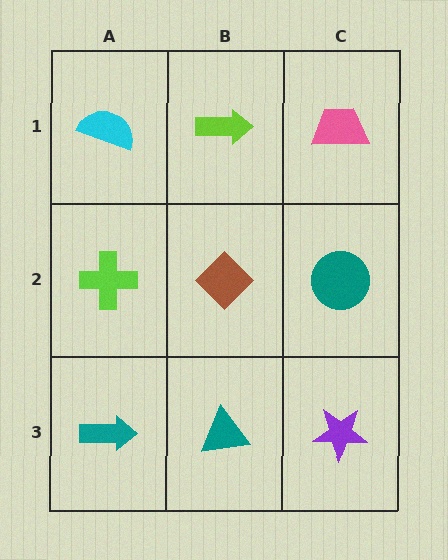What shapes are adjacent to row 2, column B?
A lime arrow (row 1, column B), a teal triangle (row 3, column B), a lime cross (row 2, column A), a teal circle (row 2, column C).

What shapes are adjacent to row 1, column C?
A teal circle (row 2, column C), a lime arrow (row 1, column B).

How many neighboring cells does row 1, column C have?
2.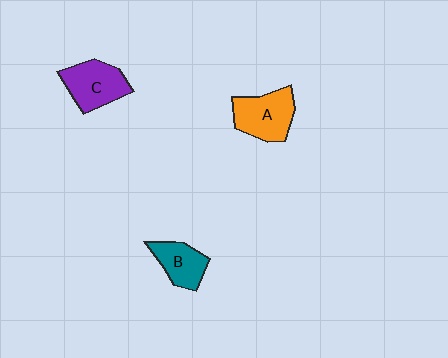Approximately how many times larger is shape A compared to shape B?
Approximately 1.4 times.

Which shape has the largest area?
Shape A (orange).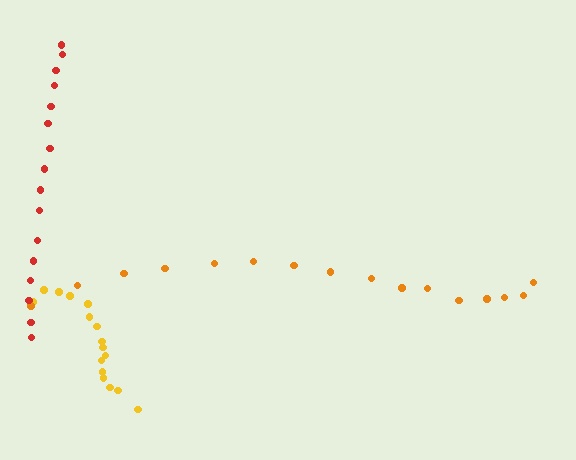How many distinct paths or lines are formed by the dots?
There are 3 distinct paths.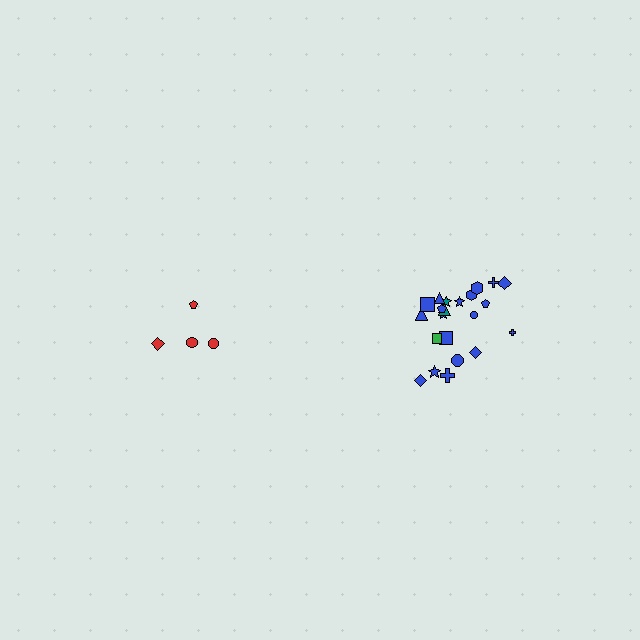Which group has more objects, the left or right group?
The right group.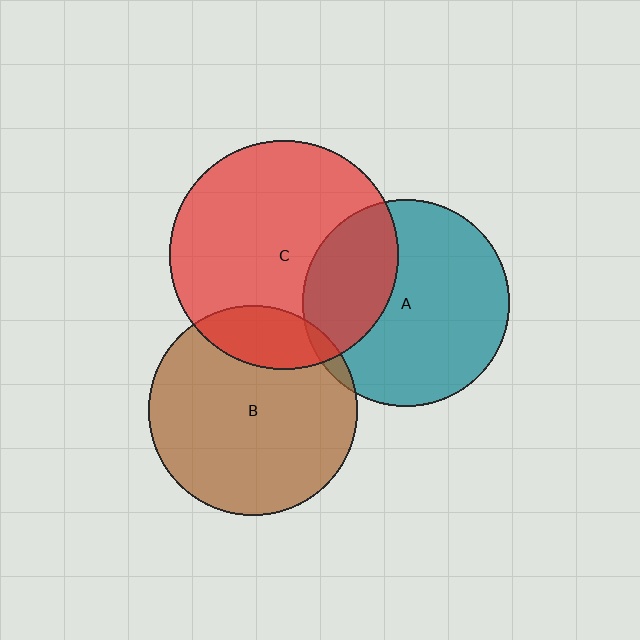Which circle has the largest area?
Circle C (red).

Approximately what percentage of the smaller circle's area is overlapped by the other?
Approximately 30%.